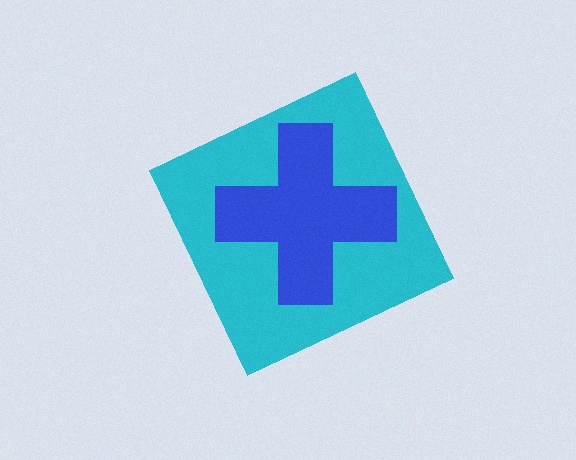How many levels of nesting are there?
2.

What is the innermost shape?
The blue cross.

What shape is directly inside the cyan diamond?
The blue cross.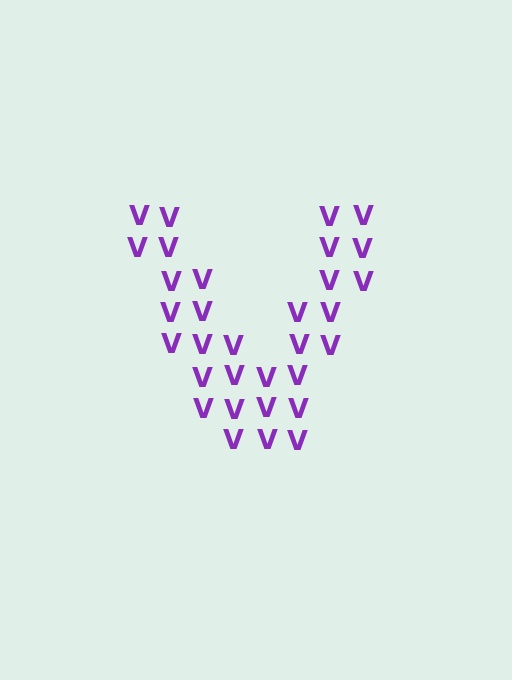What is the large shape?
The large shape is the letter V.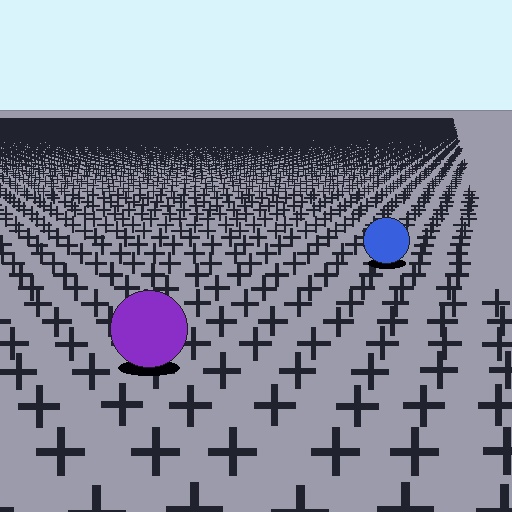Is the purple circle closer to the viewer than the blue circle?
Yes. The purple circle is closer — you can tell from the texture gradient: the ground texture is coarser near it.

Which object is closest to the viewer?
The purple circle is closest. The texture marks near it are larger and more spread out.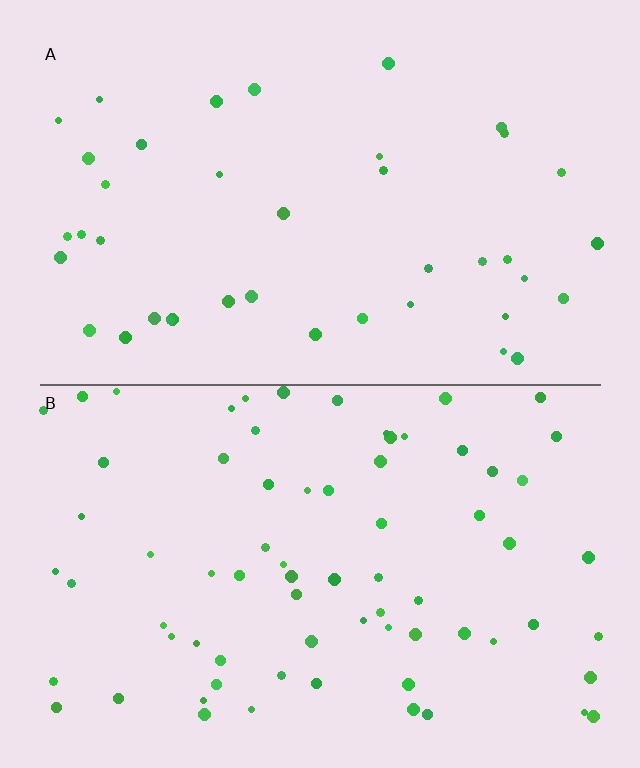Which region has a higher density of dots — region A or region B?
B (the bottom).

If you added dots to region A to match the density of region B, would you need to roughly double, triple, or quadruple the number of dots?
Approximately double.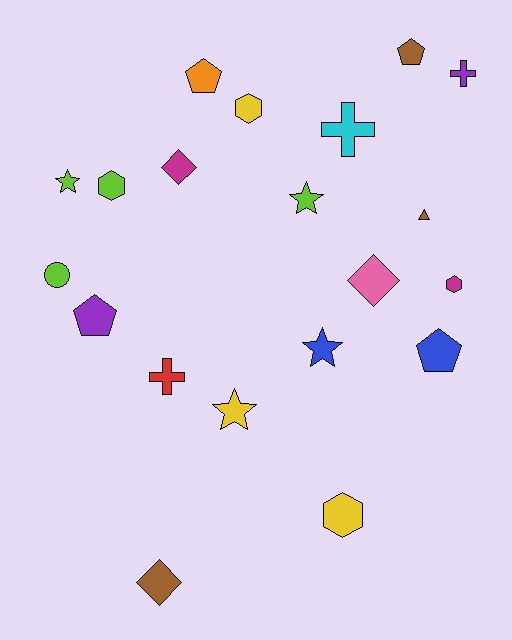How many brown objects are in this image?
There are 3 brown objects.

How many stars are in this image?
There are 4 stars.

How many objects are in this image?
There are 20 objects.